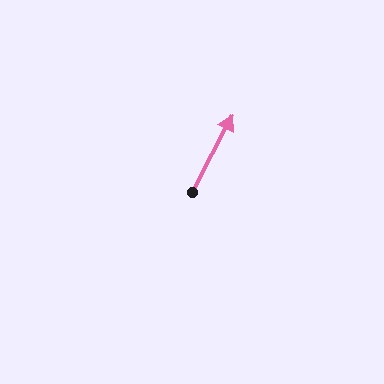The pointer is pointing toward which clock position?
Roughly 1 o'clock.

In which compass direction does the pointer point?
Northeast.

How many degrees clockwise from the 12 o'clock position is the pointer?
Approximately 28 degrees.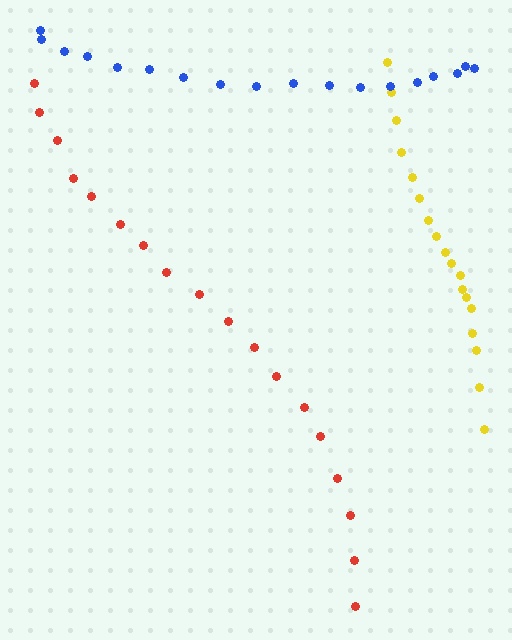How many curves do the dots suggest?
There are 3 distinct paths.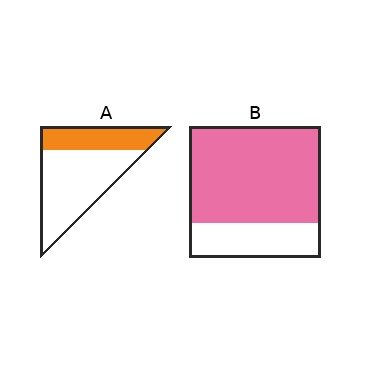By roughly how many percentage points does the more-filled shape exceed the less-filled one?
By roughly 40 percentage points (B over A).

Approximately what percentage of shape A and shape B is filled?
A is approximately 35% and B is approximately 75%.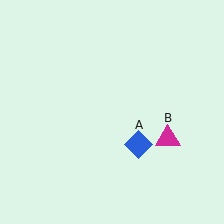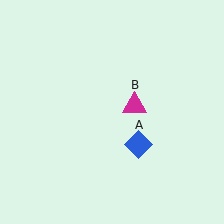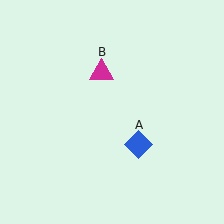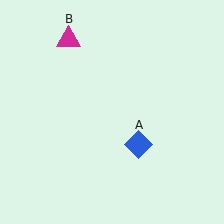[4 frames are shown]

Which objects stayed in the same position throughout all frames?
Blue diamond (object A) remained stationary.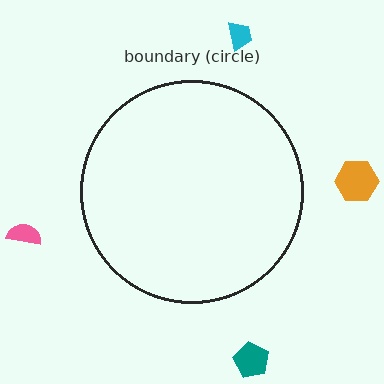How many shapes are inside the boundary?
0 inside, 4 outside.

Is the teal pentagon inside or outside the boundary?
Outside.